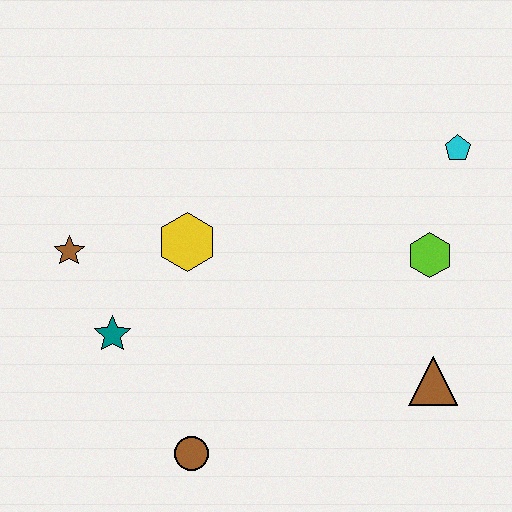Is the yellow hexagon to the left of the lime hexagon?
Yes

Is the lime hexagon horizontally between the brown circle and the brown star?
No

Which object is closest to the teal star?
The brown star is closest to the teal star.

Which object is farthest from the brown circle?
The cyan pentagon is farthest from the brown circle.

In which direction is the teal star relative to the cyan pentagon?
The teal star is to the left of the cyan pentagon.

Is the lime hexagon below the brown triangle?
No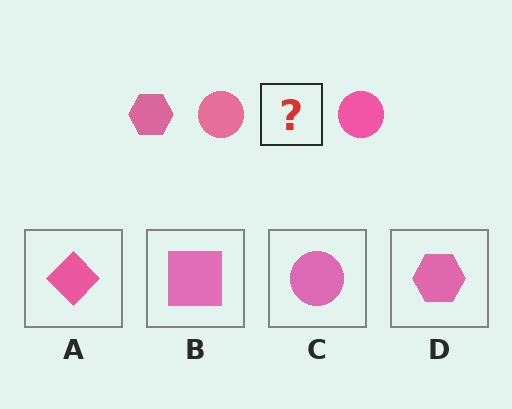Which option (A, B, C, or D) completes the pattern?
D.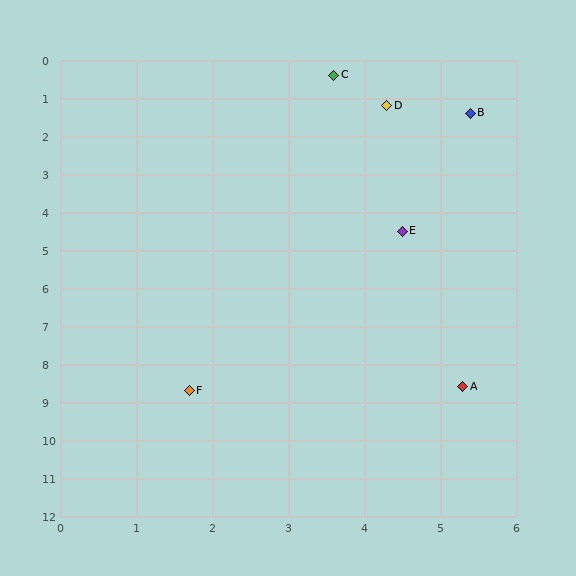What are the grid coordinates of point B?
Point B is at approximately (5.4, 1.4).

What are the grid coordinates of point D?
Point D is at approximately (4.3, 1.2).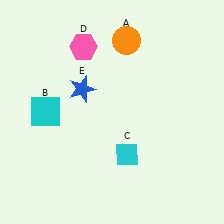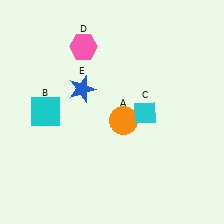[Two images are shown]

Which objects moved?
The objects that moved are: the orange circle (A), the cyan diamond (C).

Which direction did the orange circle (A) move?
The orange circle (A) moved down.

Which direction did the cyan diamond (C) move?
The cyan diamond (C) moved up.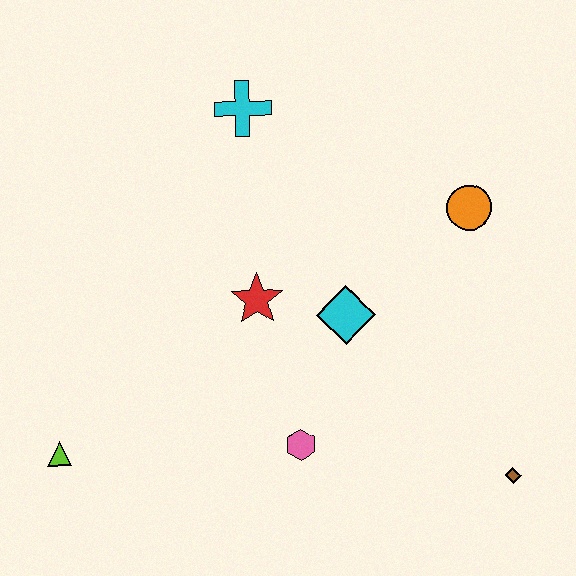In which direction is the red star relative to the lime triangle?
The red star is to the right of the lime triangle.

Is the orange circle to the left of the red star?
No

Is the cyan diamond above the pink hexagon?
Yes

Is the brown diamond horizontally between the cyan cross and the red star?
No